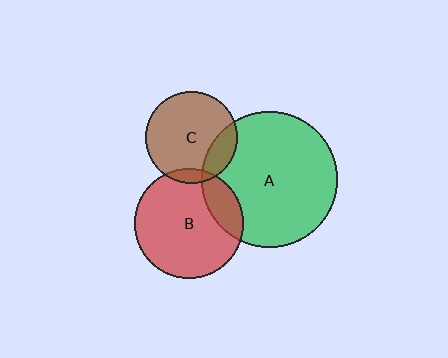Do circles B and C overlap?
Yes.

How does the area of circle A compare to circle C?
Approximately 2.2 times.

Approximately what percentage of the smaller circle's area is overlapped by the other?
Approximately 10%.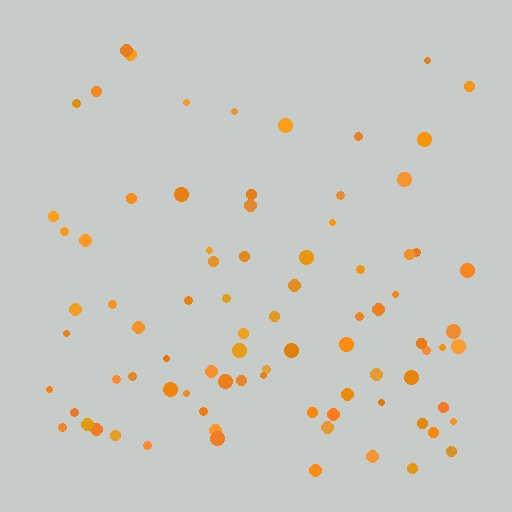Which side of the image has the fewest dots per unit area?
The top.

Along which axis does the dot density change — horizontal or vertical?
Vertical.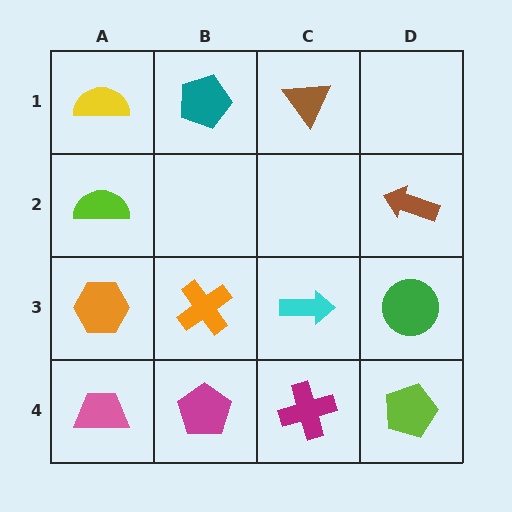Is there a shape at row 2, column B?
No, that cell is empty.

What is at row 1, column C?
A brown triangle.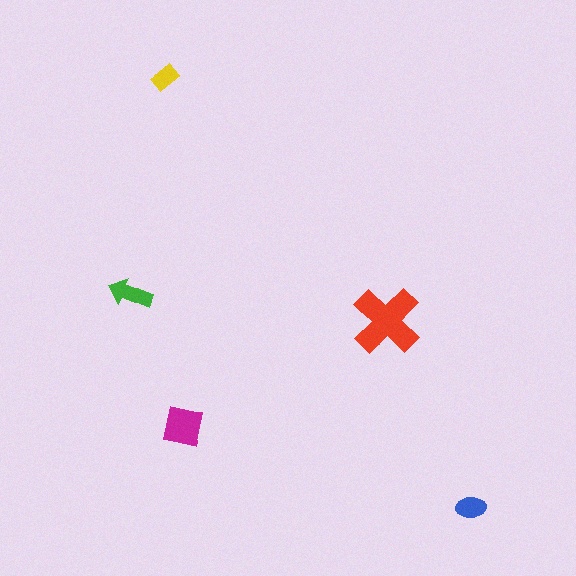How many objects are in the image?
There are 5 objects in the image.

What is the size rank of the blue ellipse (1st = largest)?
4th.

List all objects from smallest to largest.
The yellow rectangle, the blue ellipse, the green arrow, the magenta square, the red cross.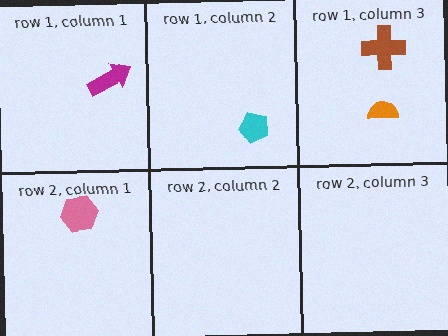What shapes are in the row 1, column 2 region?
The cyan pentagon.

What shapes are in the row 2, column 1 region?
The pink hexagon.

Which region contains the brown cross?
The row 1, column 3 region.